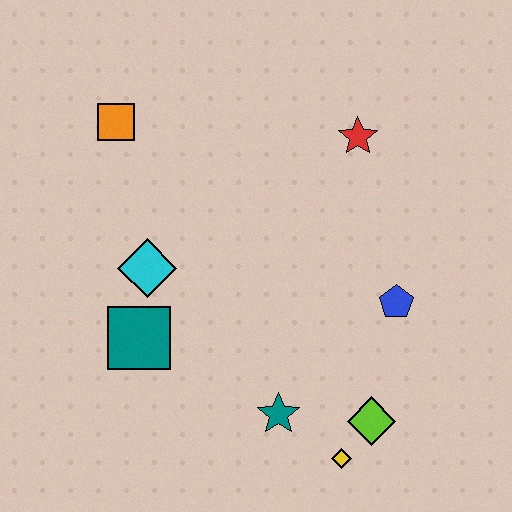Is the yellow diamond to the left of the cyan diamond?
No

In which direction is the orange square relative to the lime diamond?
The orange square is above the lime diamond.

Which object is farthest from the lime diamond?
The orange square is farthest from the lime diamond.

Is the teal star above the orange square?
No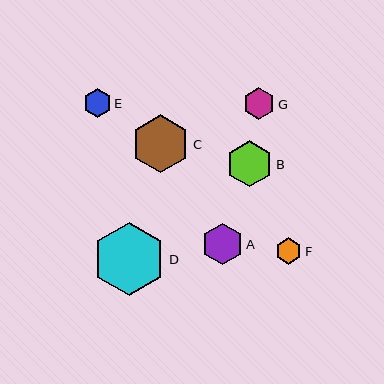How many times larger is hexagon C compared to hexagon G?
Hexagon C is approximately 1.9 times the size of hexagon G.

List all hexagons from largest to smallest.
From largest to smallest: D, C, B, A, G, E, F.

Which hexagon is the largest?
Hexagon D is the largest with a size of approximately 73 pixels.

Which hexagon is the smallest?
Hexagon F is the smallest with a size of approximately 27 pixels.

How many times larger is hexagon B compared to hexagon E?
Hexagon B is approximately 1.6 times the size of hexagon E.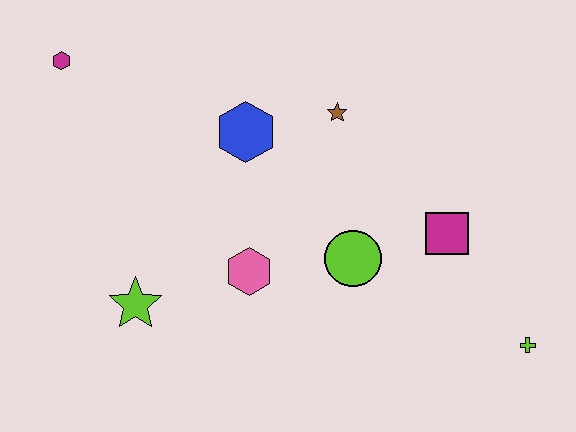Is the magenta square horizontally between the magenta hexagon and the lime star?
No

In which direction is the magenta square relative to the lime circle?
The magenta square is to the right of the lime circle.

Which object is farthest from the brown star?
The lime cross is farthest from the brown star.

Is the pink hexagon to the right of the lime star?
Yes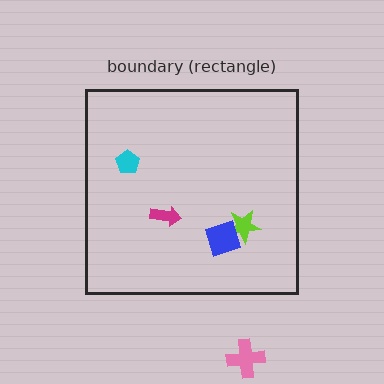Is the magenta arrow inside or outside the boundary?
Inside.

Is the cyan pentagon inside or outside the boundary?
Inside.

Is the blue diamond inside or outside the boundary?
Inside.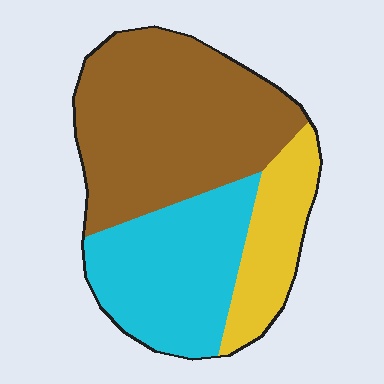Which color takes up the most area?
Brown, at roughly 50%.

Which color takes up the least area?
Yellow, at roughly 20%.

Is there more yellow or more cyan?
Cyan.